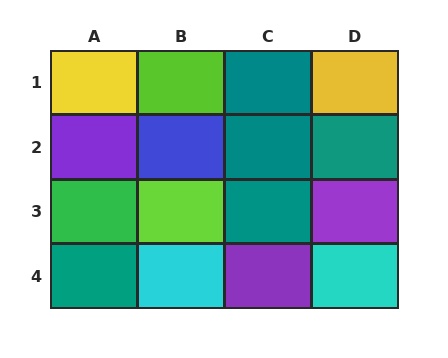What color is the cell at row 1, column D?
Yellow.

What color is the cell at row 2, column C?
Teal.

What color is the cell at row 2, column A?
Purple.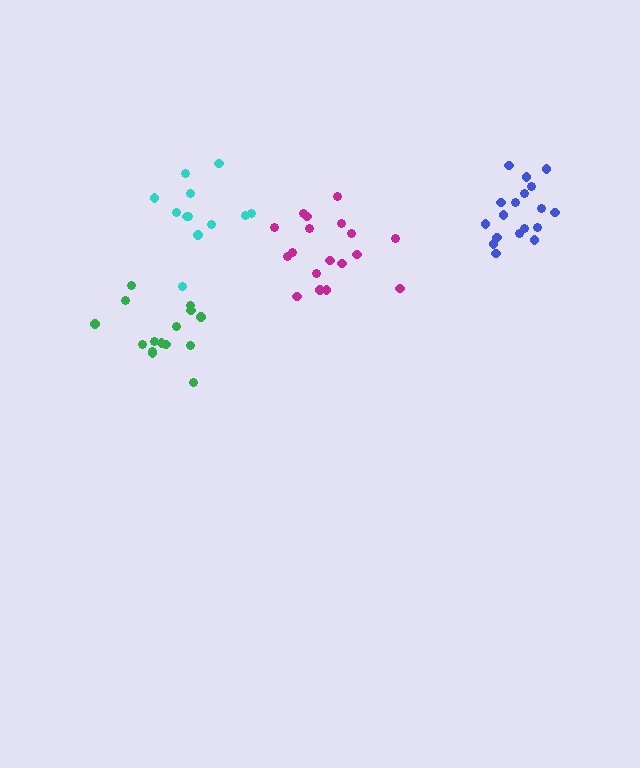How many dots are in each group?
Group 1: 15 dots, Group 2: 18 dots, Group 3: 12 dots, Group 4: 18 dots (63 total).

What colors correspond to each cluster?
The clusters are colored: green, magenta, cyan, blue.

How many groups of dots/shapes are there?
There are 4 groups.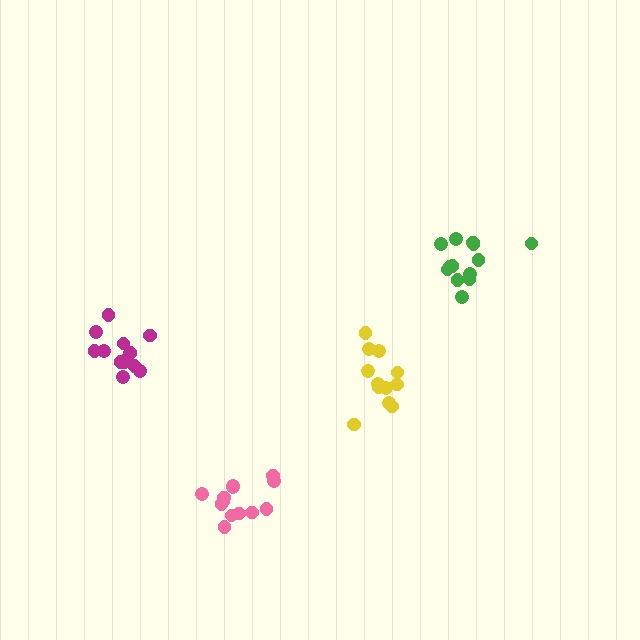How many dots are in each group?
Group 1: 13 dots, Group 2: 15 dots, Group 3: 13 dots, Group 4: 12 dots (53 total).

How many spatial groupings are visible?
There are 4 spatial groupings.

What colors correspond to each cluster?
The clusters are colored: green, magenta, pink, yellow.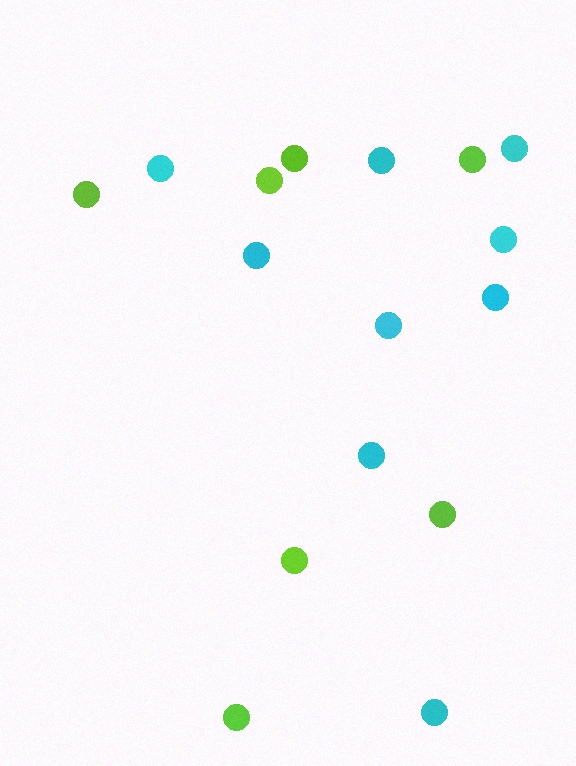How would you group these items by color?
There are 2 groups: one group of cyan circles (9) and one group of lime circles (7).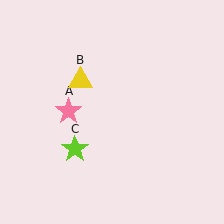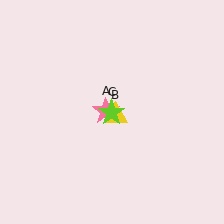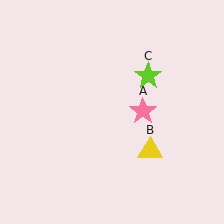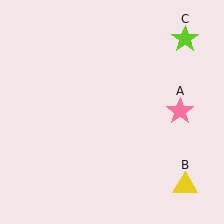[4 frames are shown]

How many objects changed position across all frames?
3 objects changed position: pink star (object A), yellow triangle (object B), lime star (object C).